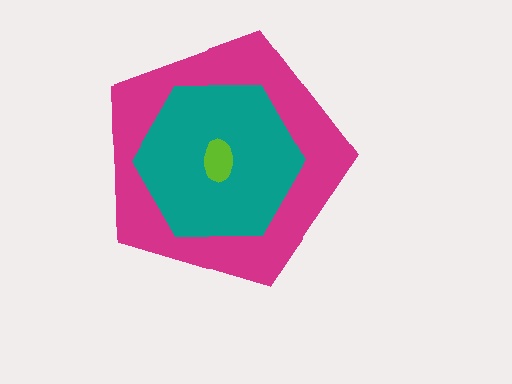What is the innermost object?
The lime ellipse.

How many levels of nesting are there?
3.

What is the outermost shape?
The magenta pentagon.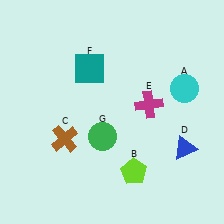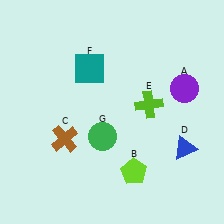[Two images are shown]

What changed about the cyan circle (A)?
In Image 1, A is cyan. In Image 2, it changed to purple.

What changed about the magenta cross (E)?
In Image 1, E is magenta. In Image 2, it changed to lime.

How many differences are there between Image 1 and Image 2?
There are 2 differences between the two images.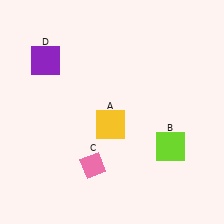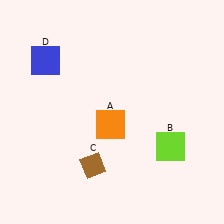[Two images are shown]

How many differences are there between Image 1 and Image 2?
There are 3 differences between the two images.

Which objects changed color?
A changed from yellow to orange. C changed from pink to brown. D changed from purple to blue.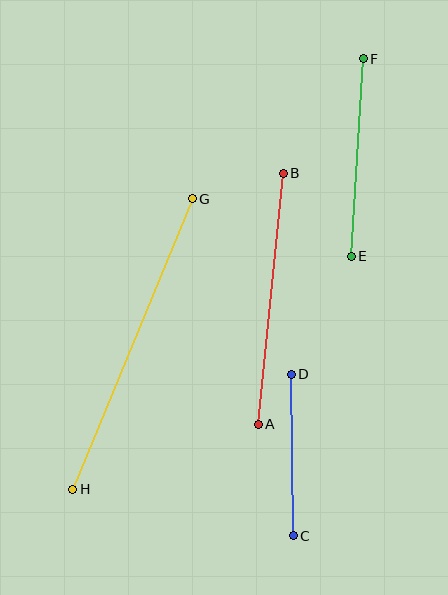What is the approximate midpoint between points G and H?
The midpoint is at approximately (132, 344) pixels.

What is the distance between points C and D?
The distance is approximately 161 pixels.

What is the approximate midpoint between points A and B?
The midpoint is at approximately (271, 299) pixels.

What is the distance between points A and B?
The distance is approximately 252 pixels.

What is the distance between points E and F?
The distance is approximately 198 pixels.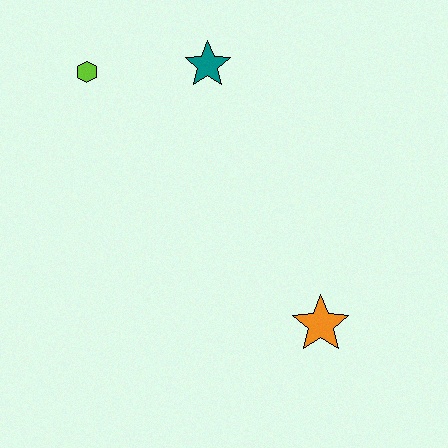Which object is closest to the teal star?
The lime hexagon is closest to the teal star.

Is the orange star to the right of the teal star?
Yes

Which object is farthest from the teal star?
The orange star is farthest from the teal star.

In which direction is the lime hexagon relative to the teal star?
The lime hexagon is to the left of the teal star.